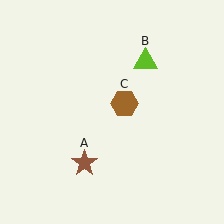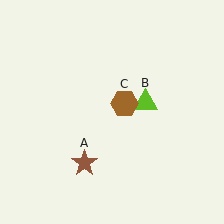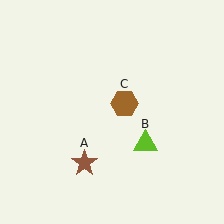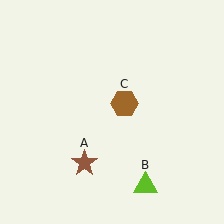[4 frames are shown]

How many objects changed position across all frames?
1 object changed position: lime triangle (object B).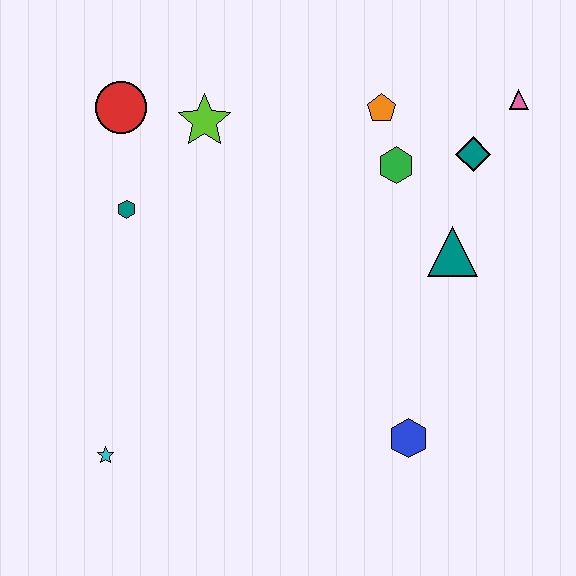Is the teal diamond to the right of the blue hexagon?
Yes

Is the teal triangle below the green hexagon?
Yes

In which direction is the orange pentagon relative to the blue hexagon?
The orange pentagon is above the blue hexagon.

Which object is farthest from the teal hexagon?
The pink triangle is farthest from the teal hexagon.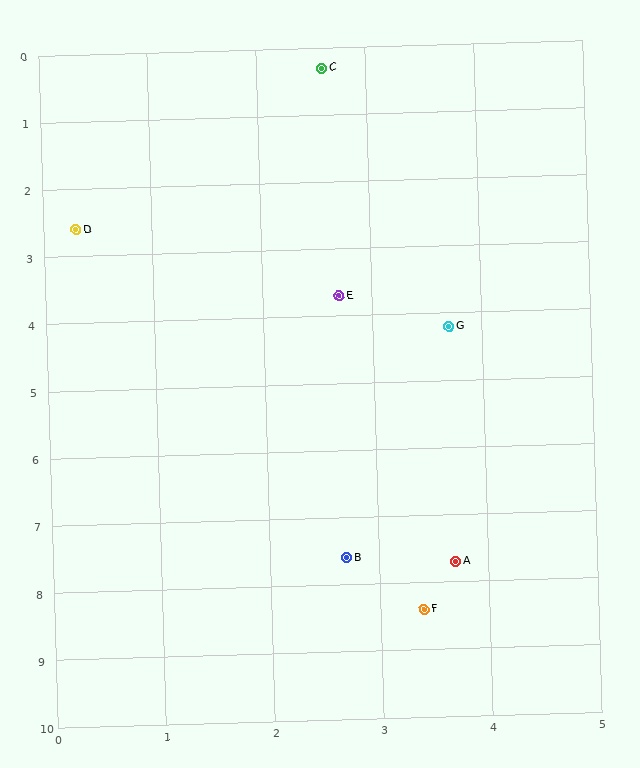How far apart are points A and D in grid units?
Points A and D are about 6.1 grid units apart.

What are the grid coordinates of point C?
Point C is at approximately (2.6, 0.3).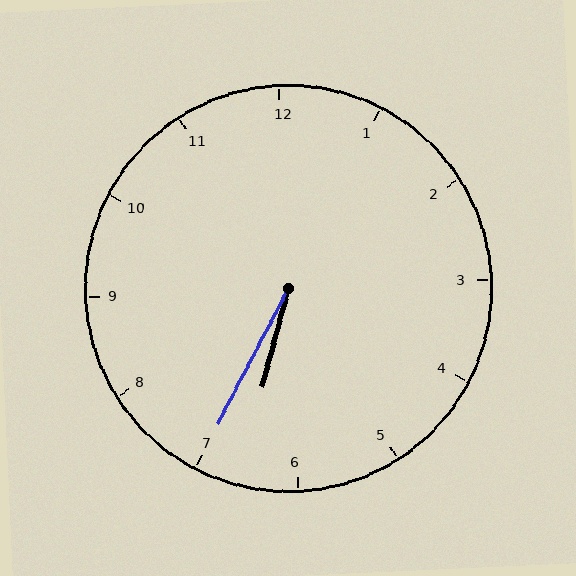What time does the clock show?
6:35.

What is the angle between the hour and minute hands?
Approximately 12 degrees.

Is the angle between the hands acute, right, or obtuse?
It is acute.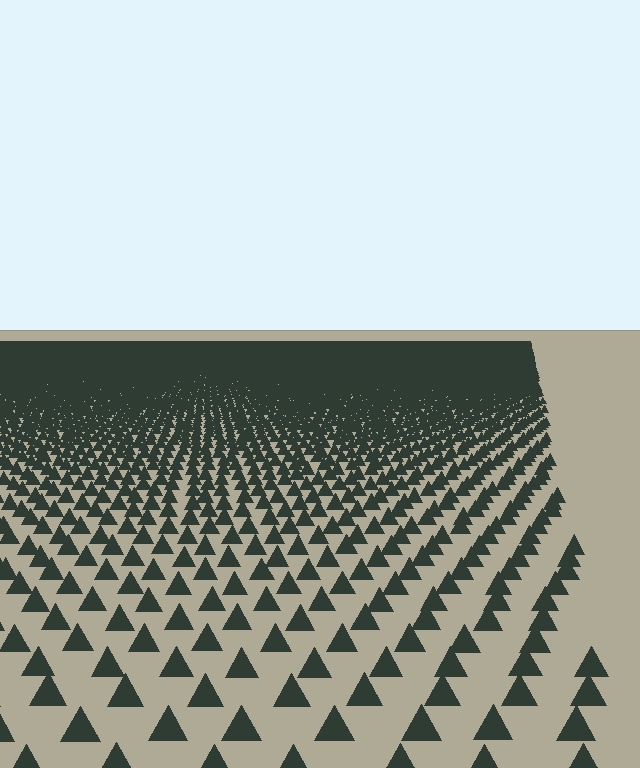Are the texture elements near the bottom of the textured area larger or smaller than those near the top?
Larger. Near the bottom, elements are closer to the viewer and appear at a bigger on-screen size.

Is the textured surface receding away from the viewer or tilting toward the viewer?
The surface is receding away from the viewer. Texture elements get smaller and denser toward the top.